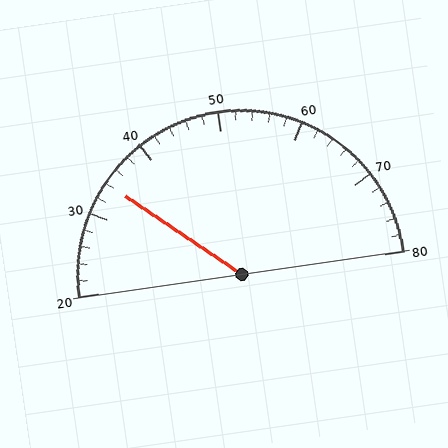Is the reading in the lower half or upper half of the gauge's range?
The reading is in the lower half of the range (20 to 80).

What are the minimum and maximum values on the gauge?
The gauge ranges from 20 to 80.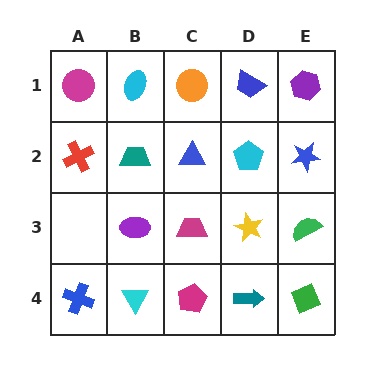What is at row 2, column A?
A red cross.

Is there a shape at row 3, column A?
No, that cell is empty.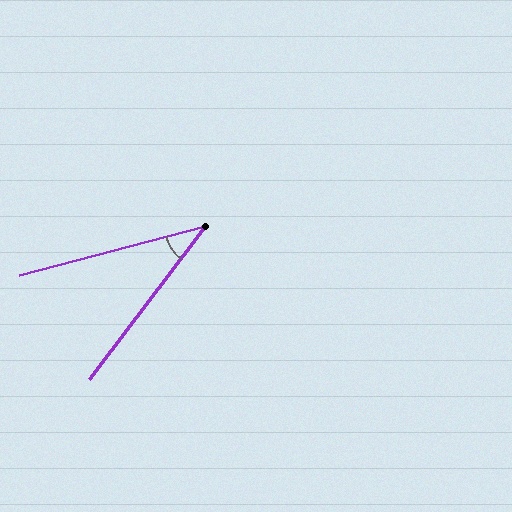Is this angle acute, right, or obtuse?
It is acute.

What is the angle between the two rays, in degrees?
Approximately 38 degrees.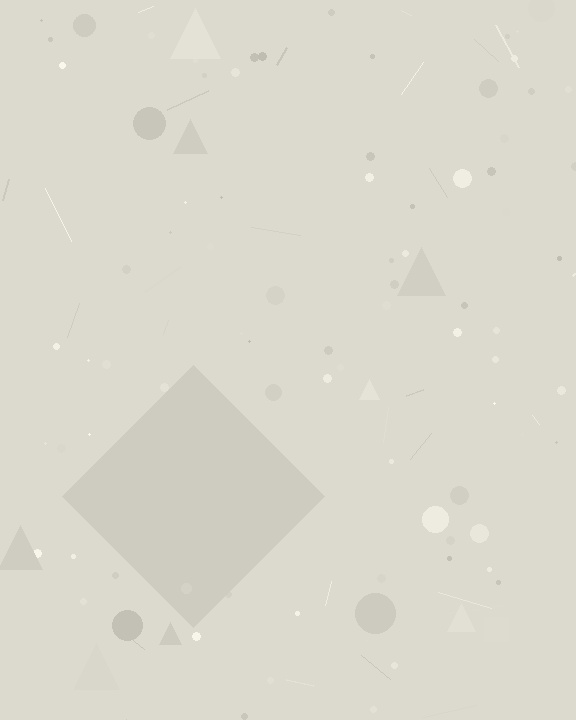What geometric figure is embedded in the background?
A diamond is embedded in the background.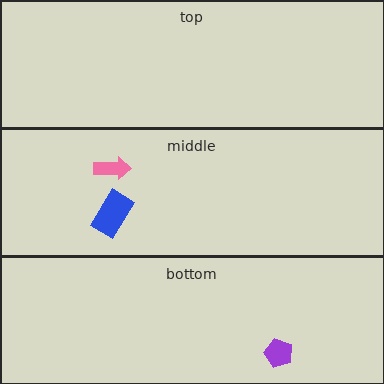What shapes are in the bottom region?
The purple pentagon.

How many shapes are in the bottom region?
1.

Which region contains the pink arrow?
The middle region.